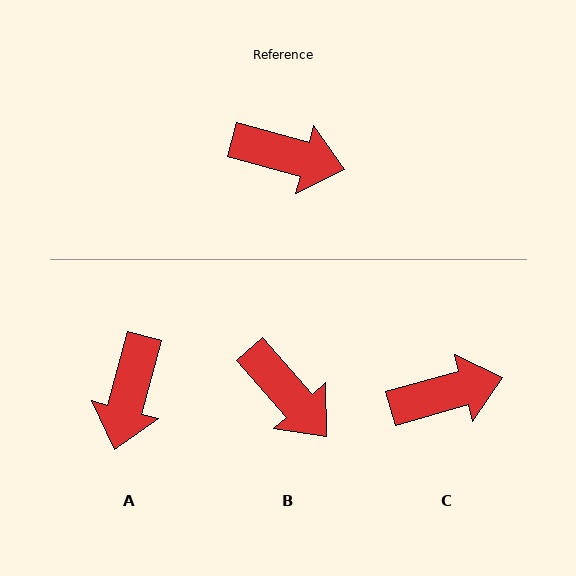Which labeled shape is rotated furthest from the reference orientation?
A, about 90 degrees away.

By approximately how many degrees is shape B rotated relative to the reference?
Approximately 34 degrees clockwise.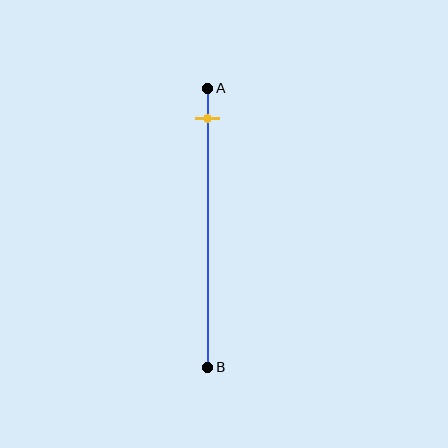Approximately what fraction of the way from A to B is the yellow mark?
The yellow mark is approximately 10% of the way from A to B.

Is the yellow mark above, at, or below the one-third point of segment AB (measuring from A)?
The yellow mark is above the one-third point of segment AB.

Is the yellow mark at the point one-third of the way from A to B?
No, the mark is at about 10% from A, not at the 33% one-third point.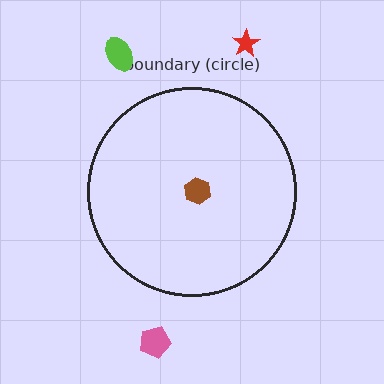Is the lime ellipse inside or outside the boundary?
Outside.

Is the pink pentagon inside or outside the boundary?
Outside.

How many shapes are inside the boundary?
1 inside, 3 outside.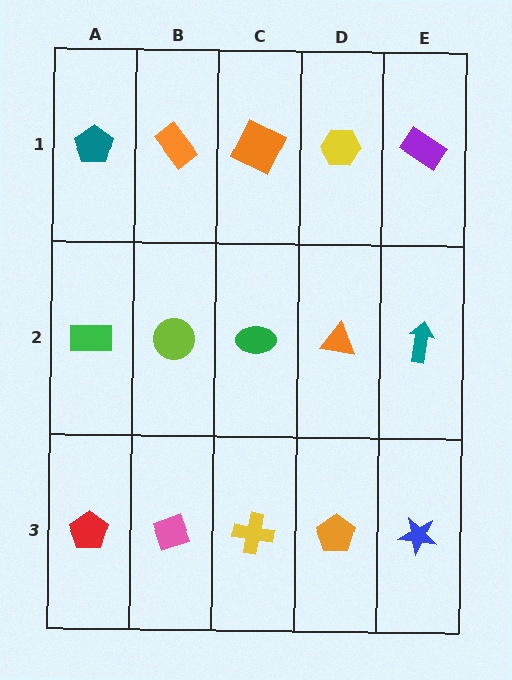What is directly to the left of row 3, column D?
A yellow cross.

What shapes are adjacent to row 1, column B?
A lime circle (row 2, column B), a teal pentagon (row 1, column A), an orange square (row 1, column C).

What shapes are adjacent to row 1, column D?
An orange triangle (row 2, column D), an orange square (row 1, column C), a purple rectangle (row 1, column E).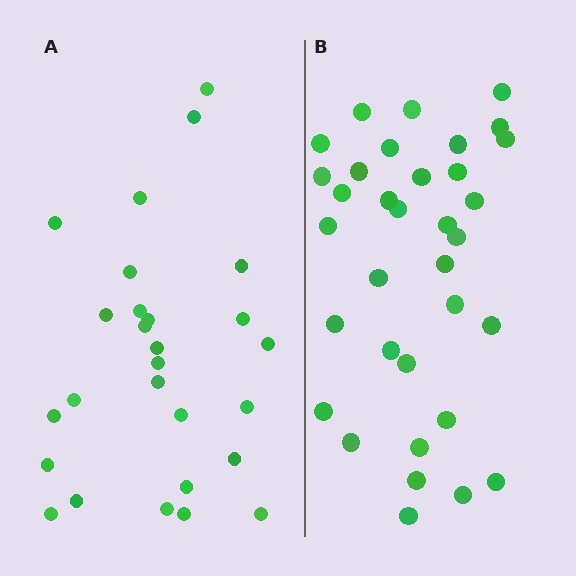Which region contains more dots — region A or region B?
Region B (the right region) has more dots.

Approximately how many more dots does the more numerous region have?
Region B has roughly 8 or so more dots than region A.